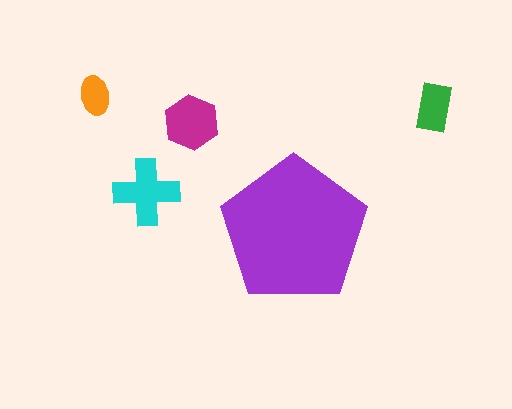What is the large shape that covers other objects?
A purple pentagon.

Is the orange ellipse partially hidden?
No, the orange ellipse is fully visible.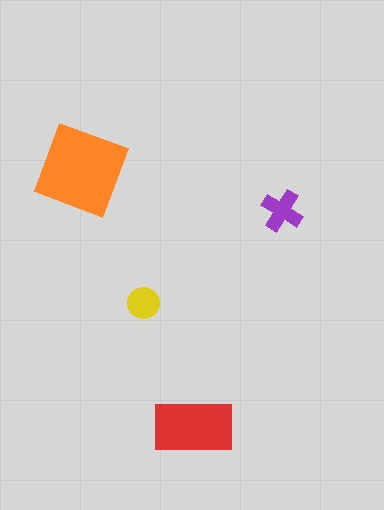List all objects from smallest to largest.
The yellow circle, the purple cross, the red rectangle, the orange square.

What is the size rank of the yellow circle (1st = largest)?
4th.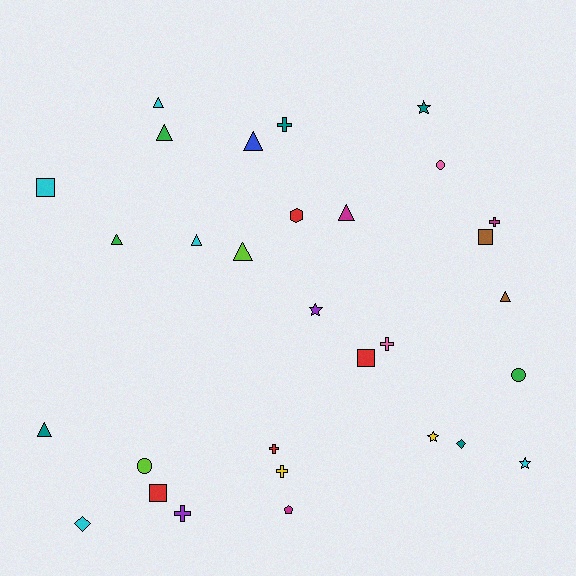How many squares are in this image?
There are 4 squares.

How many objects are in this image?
There are 30 objects.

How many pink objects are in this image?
There are 2 pink objects.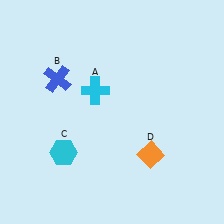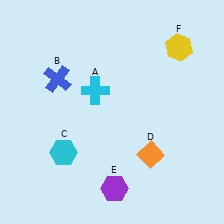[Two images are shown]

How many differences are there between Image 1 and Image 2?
There are 2 differences between the two images.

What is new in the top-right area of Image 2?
A yellow hexagon (F) was added in the top-right area of Image 2.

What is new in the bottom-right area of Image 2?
A purple hexagon (E) was added in the bottom-right area of Image 2.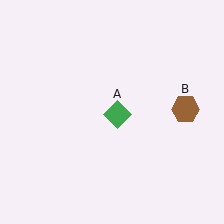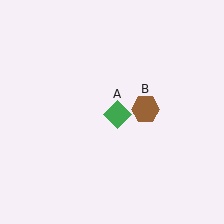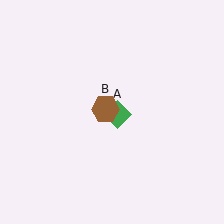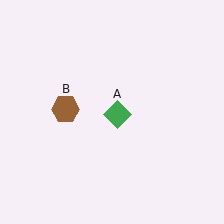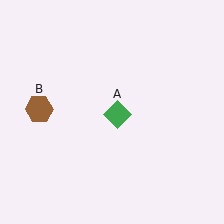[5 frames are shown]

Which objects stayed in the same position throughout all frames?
Green diamond (object A) remained stationary.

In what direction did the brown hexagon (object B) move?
The brown hexagon (object B) moved left.